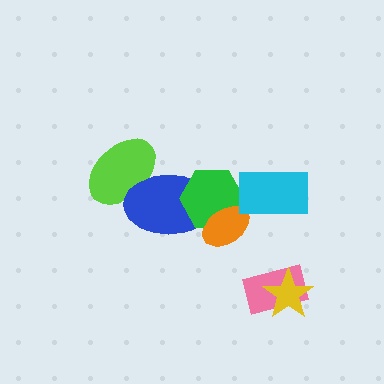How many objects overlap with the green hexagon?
2 objects overlap with the green hexagon.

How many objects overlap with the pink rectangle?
1 object overlaps with the pink rectangle.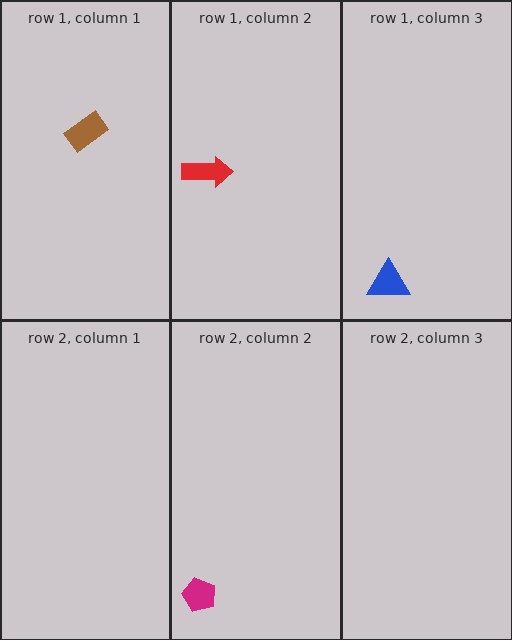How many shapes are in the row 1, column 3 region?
1.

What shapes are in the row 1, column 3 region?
The blue triangle.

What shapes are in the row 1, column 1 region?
The brown rectangle.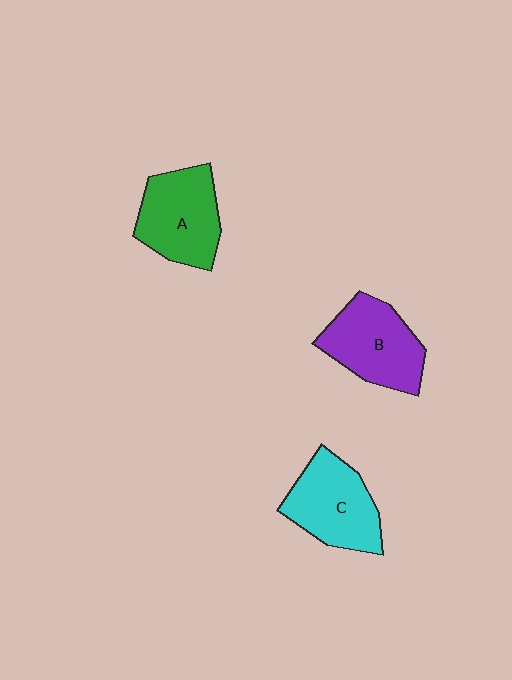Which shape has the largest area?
Shape B (purple).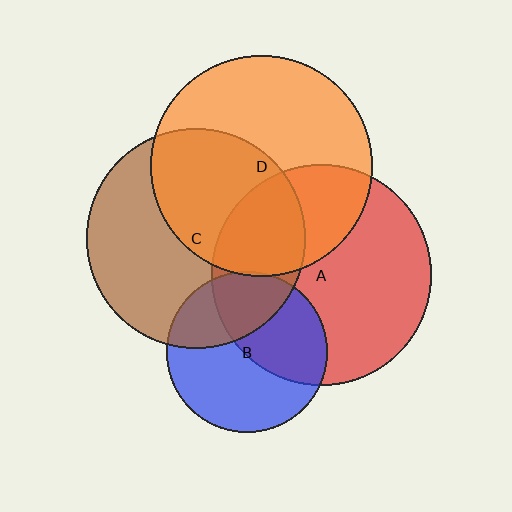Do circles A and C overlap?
Yes.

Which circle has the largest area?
Circle D (orange).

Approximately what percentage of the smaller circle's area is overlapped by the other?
Approximately 30%.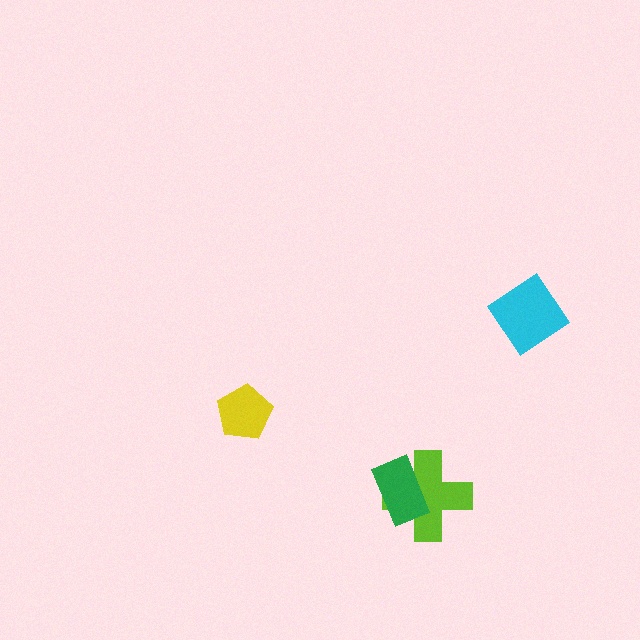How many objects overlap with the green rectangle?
1 object overlaps with the green rectangle.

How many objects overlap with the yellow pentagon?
0 objects overlap with the yellow pentagon.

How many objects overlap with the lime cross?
1 object overlaps with the lime cross.